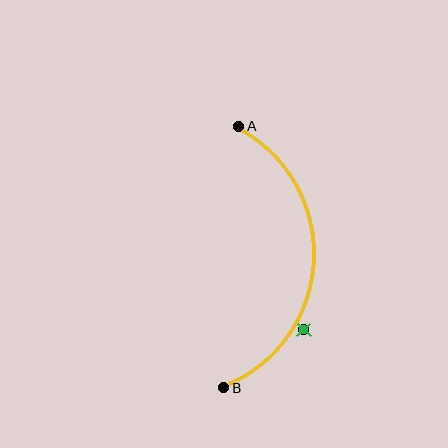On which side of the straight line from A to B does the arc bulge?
The arc bulges to the right of the straight line connecting A and B.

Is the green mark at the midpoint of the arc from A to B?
No — the green mark does not lie on the arc at all. It sits slightly outside the curve.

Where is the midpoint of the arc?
The arc midpoint is the point on the curve farthest from the straight line joining A and B. It sits to the right of that line.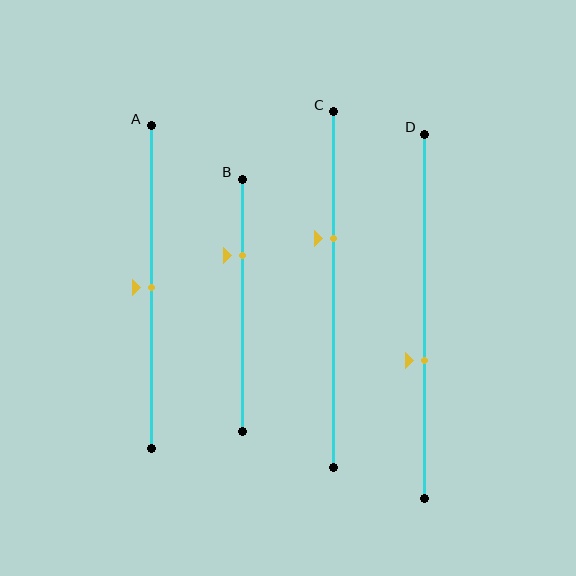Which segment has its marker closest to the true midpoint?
Segment A has its marker closest to the true midpoint.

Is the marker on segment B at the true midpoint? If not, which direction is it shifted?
No, the marker on segment B is shifted upward by about 20% of the segment length.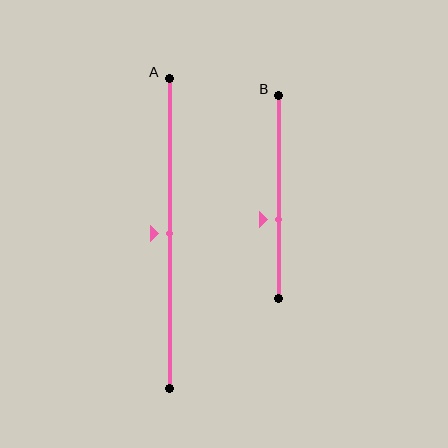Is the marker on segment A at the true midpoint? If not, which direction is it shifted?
Yes, the marker on segment A is at the true midpoint.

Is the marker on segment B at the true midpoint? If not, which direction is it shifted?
No, the marker on segment B is shifted downward by about 11% of the segment length.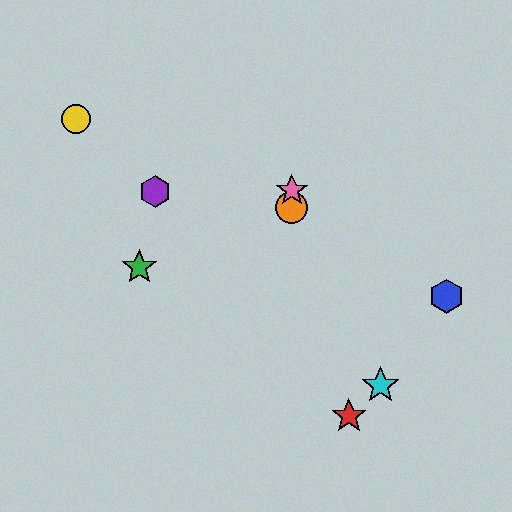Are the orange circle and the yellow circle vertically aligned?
No, the orange circle is at x≈292 and the yellow circle is at x≈76.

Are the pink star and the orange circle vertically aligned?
Yes, both are at x≈292.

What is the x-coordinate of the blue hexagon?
The blue hexagon is at x≈446.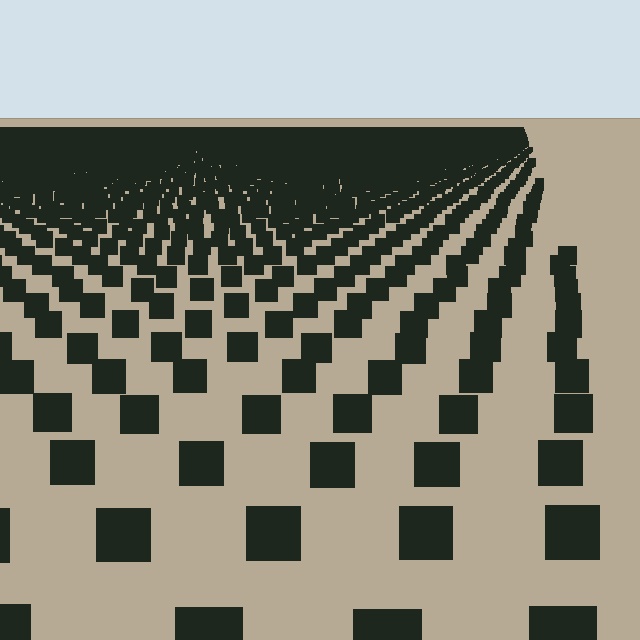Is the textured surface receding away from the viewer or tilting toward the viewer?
The surface is receding away from the viewer. Texture elements get smaller and denser toward the top.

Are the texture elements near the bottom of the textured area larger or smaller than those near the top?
Larger. Near the bottom, elements are closer to the viewer and appear at a bigger on-screen size.